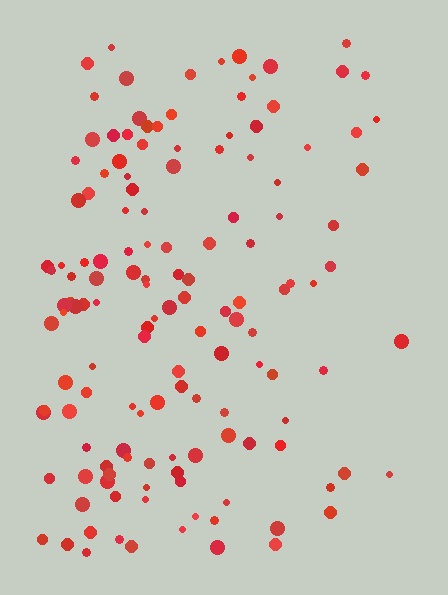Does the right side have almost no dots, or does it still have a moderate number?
Still a moderate number, just noticeably fewer than the left.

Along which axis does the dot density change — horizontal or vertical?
Horizontal.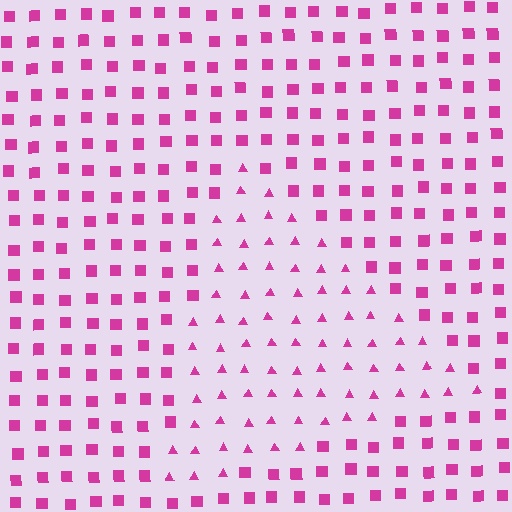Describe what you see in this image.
The image is filled with small magenta elements arranged in a uniform grid. A triangle-shaped region contains triangles, while the surrounding area contains squares. The boundary is defined purely by the change in element shape.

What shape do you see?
I see a triangle.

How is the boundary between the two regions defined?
The boundary is defined by a change in element shape: triangles inside vs. squares outside. All elements share the same color and spacing.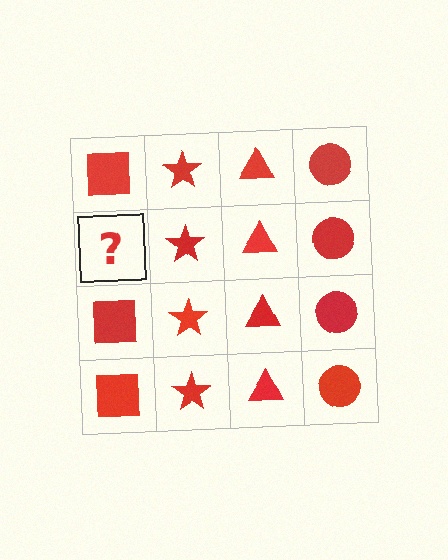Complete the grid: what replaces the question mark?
The question mark should be replaced with a red square.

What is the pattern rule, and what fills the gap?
The rule is that each column has a consistent shape. The gap should be filled with a red square.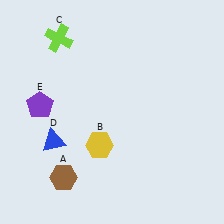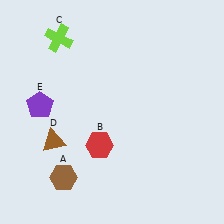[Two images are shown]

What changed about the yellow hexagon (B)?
In Image 1, B is yellow. In Image 2, it changed to red.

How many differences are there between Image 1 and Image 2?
There are 2 differences between the two images.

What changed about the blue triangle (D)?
In Image 1, D is blue. In Image 2, it changed to brown.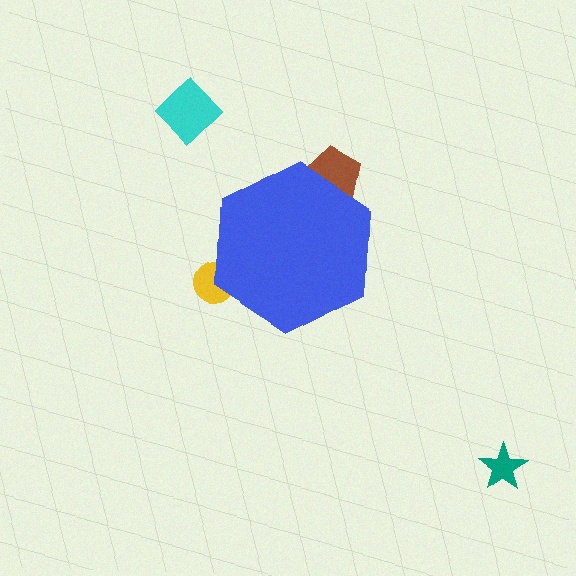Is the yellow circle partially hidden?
Yes, the yellow circle is partially hidden behind the blue hexagon.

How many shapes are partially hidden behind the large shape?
2 shapes are partially hidden.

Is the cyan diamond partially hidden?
No, the cyan diamond is fully visible.